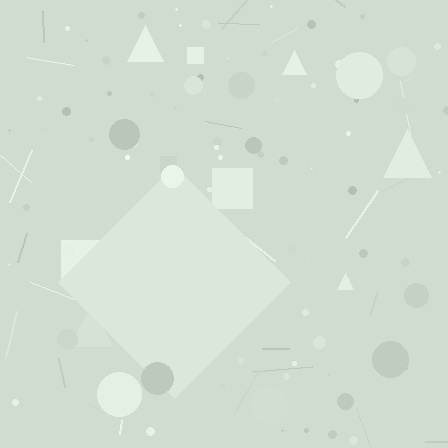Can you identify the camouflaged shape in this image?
The camouflaged shape is a diamond.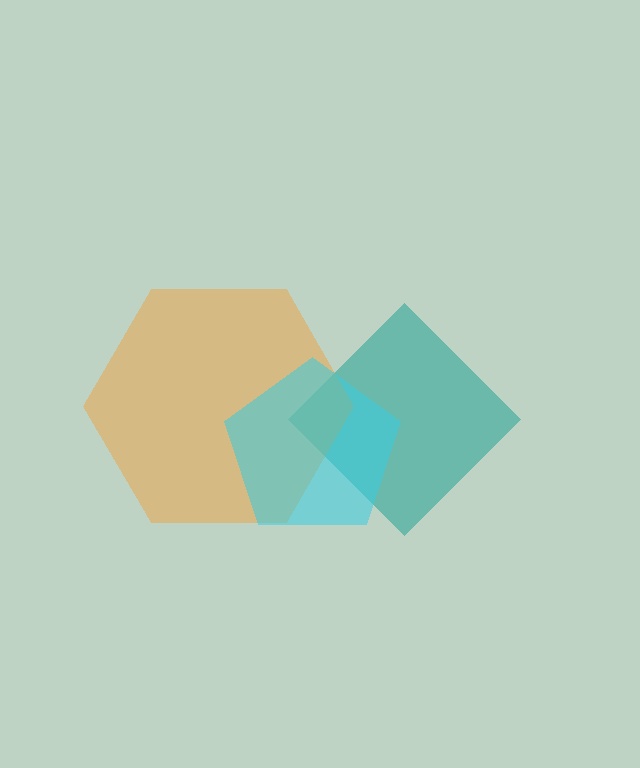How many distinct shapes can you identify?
There are 3 distinct shapes: a teal diamond, an orange hexagon, a cyan pentagon.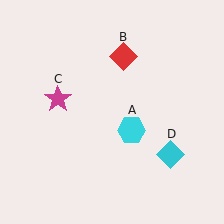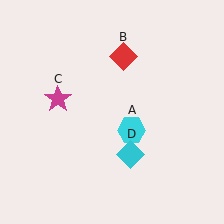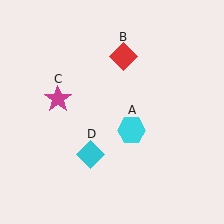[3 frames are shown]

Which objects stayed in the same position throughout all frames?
Cyan hexagon (object A) and red diamond (object B) and magenta star (object C) remained stationary.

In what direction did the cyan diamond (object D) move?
The cyan diamond (object D) moved left.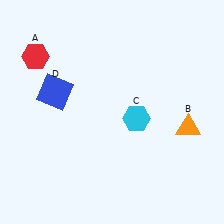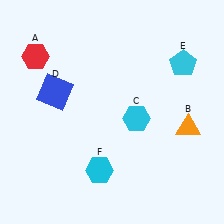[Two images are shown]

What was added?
A cyan pentagon (E), a cyan hexagon (F) were added in Image 2.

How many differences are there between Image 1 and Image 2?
There are 2 differences between the two images.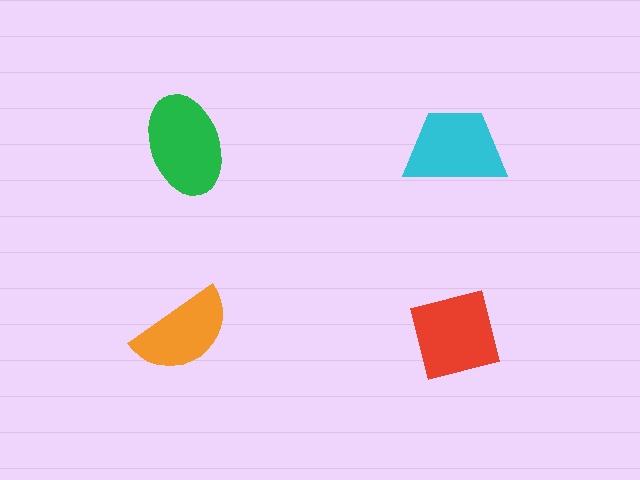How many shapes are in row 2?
2 shapes.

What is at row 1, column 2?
A cyan trapezoid.